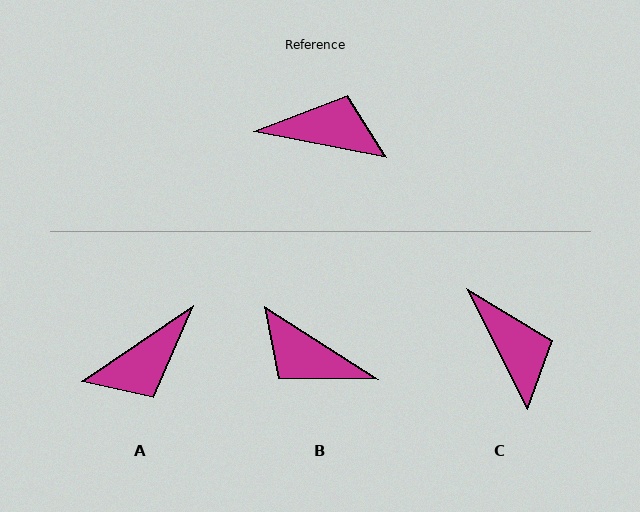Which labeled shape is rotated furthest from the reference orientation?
B, about 159 degrees away.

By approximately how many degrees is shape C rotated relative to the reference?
Approximately 52 degrees clockwise.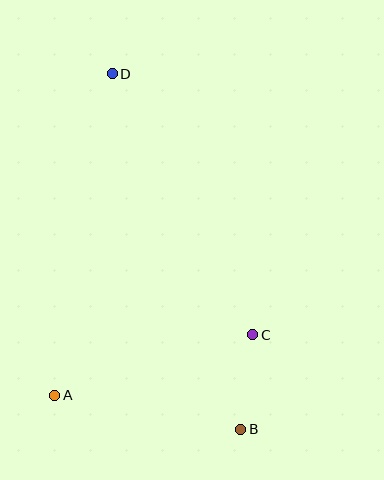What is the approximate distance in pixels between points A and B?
The distance between A and B is approximately 189 pixels.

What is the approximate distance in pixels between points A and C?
The distance between A and C is approximately 207 pixels.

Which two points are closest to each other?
Points B and C are closest to each other.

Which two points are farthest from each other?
Points B and D are farthest from each other.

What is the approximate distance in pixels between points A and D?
The distance between A and D is approximately 326 pixels.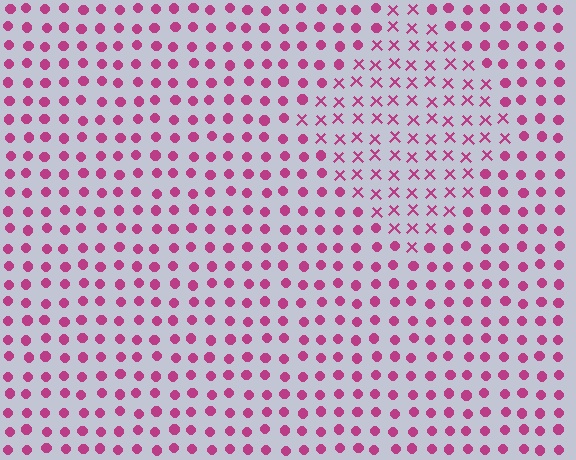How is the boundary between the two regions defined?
The boundary is defined by a change in element shape: X marks inside vs. circles outside. All elements share the same color and spacing.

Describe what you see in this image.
The image is filled with small magenta elements arranged in a uniform grid. A diamond-shaped region contains X marks, while the surrounding area contains circles. The boundary is defined purely by the change in element shape.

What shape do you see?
I see a diamond.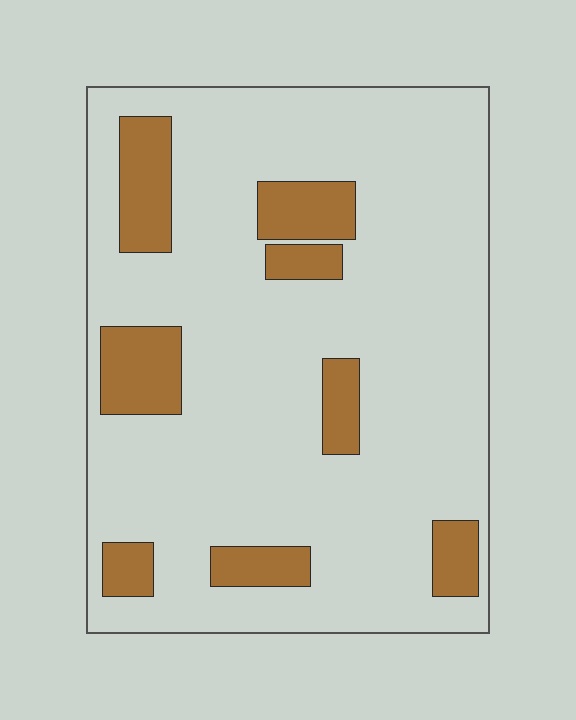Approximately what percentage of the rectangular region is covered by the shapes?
Approximately 15%.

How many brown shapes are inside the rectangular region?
8.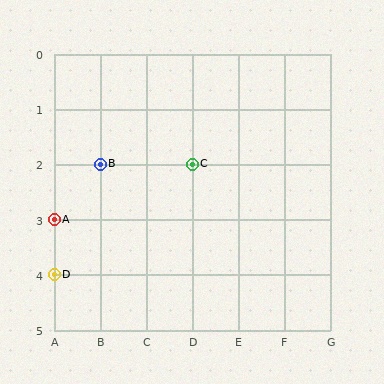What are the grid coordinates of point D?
Point D is at grid coordinates (A, 4).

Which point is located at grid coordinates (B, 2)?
Point B is at (B, 2).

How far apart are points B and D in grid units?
Points B and D are 1 column and 2 rows apart (about 2.2 grid units diagonally).